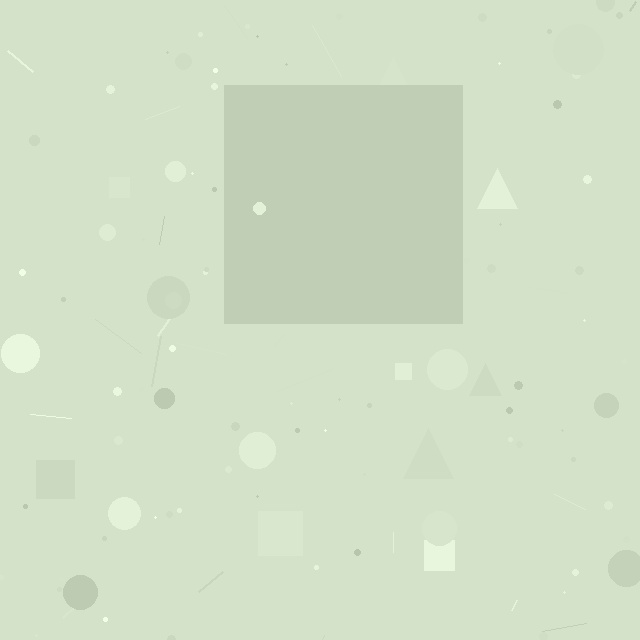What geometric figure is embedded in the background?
A square is embedded in the background.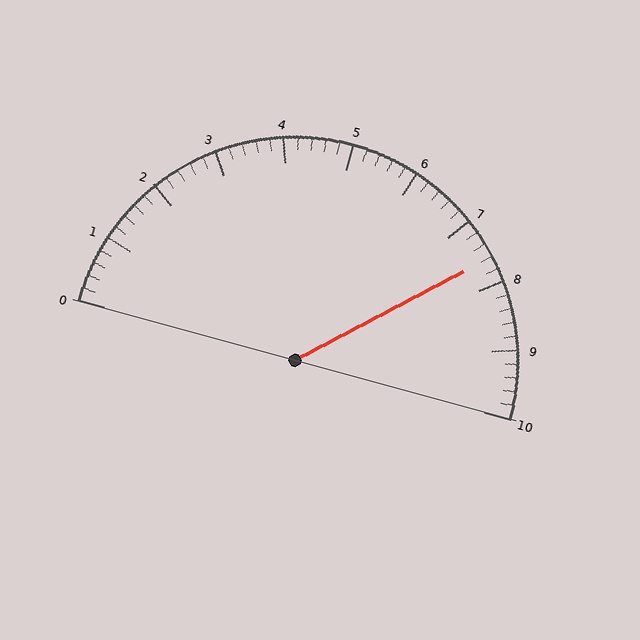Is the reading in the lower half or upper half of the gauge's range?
The reading is in the upper half of the range (0 to 10).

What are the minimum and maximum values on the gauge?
The gauge ranges from 0 to 10.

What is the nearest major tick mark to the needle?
The nearest major tick mark is 8.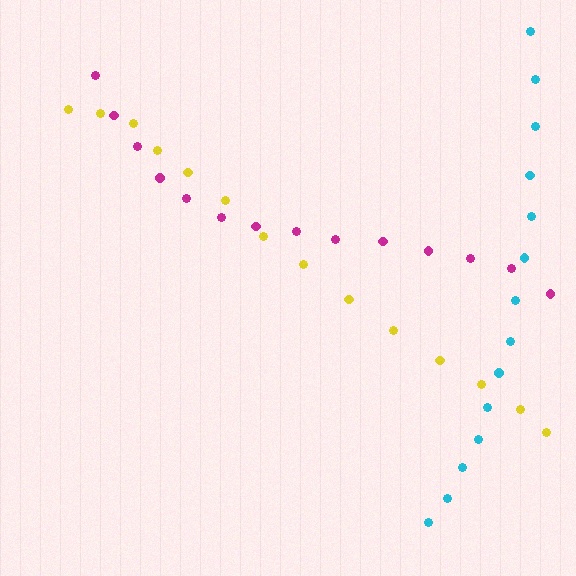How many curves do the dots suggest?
There are 3 distinct paths.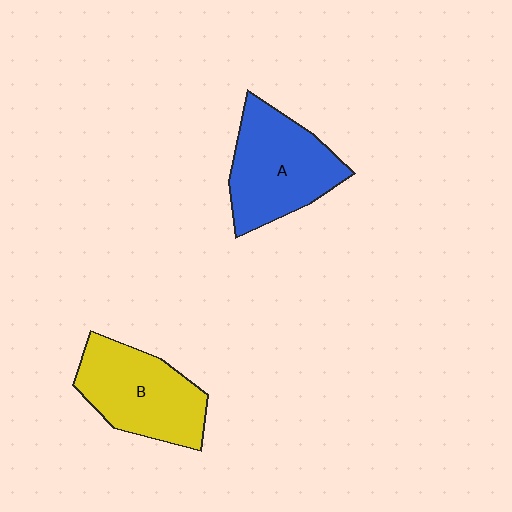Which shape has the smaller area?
Shape B (yellow).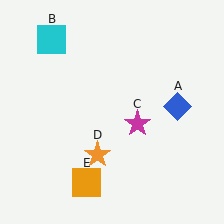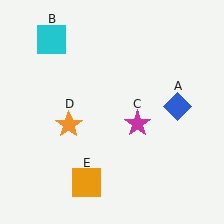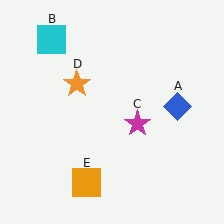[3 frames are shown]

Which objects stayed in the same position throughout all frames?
Blue diamond (object A) and cyan square (object B) and magenta star (object C) and orange square (object E) remained stationary.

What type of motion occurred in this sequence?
The orange star (object D) rotated clockwise around the center of the scene.